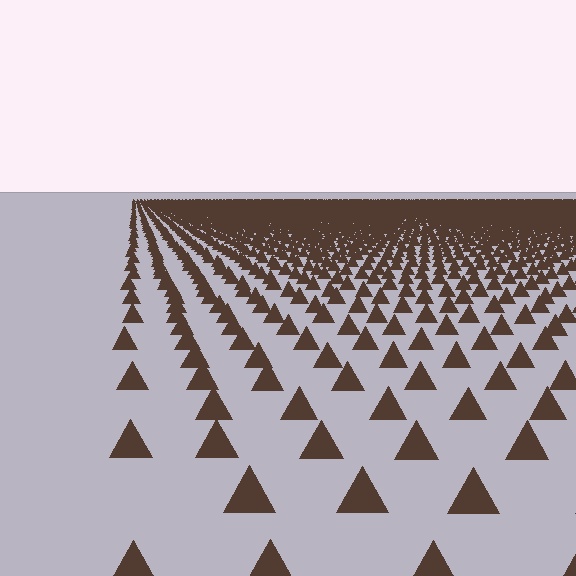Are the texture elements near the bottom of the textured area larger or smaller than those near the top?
Larger. Near the bottom, elements are closer to the viewer and appear at a bigger on-screen size.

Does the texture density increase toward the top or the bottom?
Density increases toward the top.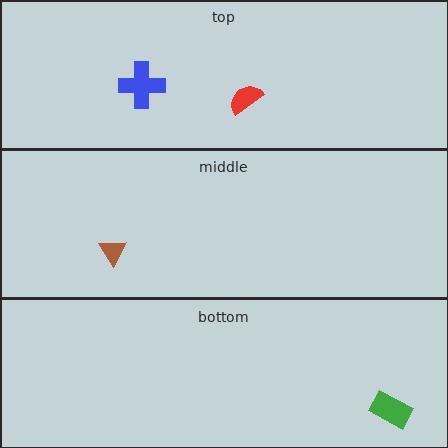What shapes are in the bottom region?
The green rectangle.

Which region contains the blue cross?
The top region.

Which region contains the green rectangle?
The bottom region.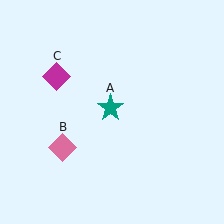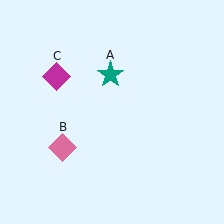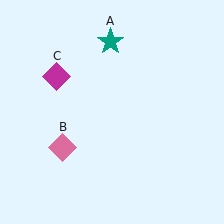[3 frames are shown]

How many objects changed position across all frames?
1 object changed position: teal star (object A).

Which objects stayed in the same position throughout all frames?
Pink diamond (object B) and magenta diamond (object C) remained stationary.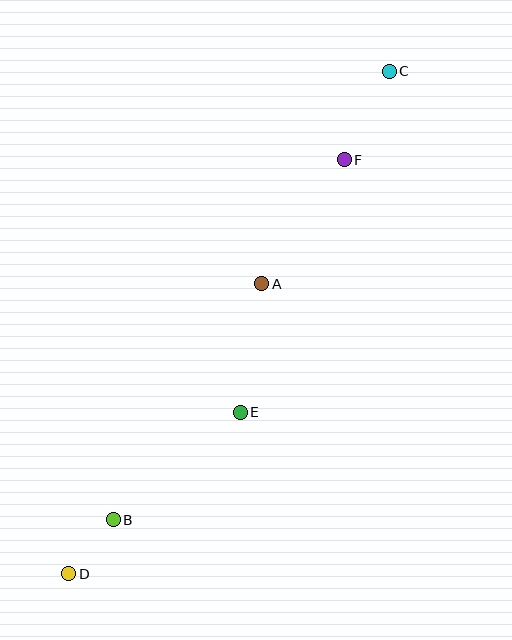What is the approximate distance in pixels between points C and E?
The distance between C and E is approximately 372 pixels.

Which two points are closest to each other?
Points B and D are closest to each other.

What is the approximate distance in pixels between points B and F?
The distance between B and F is approximately 428 pixels.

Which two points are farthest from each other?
Points C and D are farthest from each other.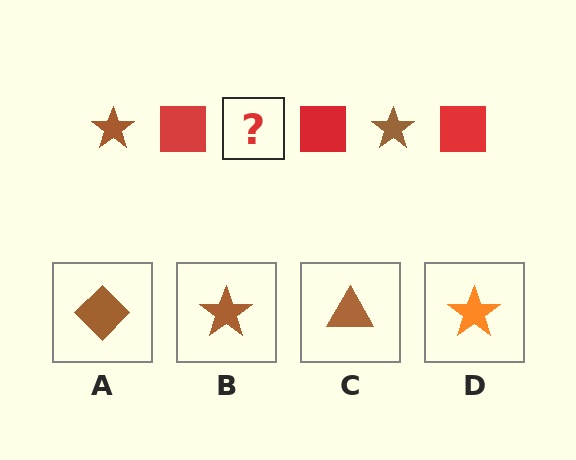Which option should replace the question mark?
Option B.